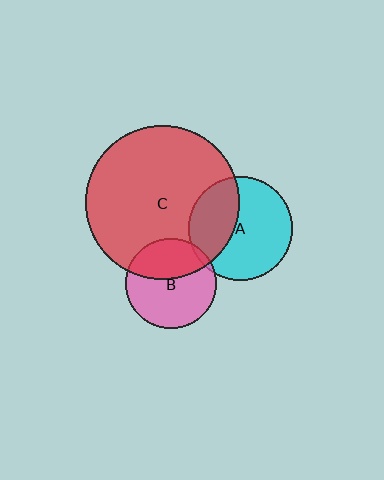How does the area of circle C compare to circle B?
Approximately 2.9 times.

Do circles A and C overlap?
Yes.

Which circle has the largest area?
Circle C (red).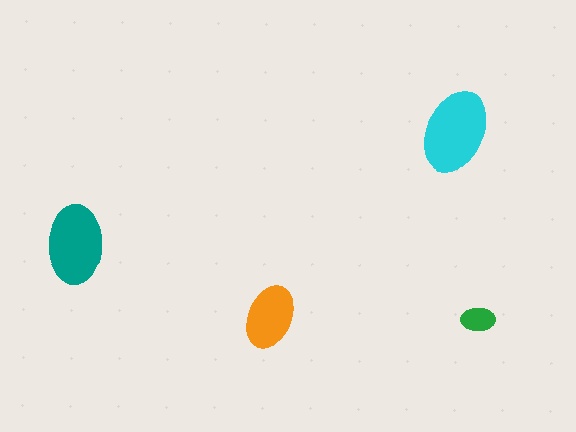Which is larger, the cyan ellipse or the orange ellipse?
The cyan one.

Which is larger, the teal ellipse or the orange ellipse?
The teal one.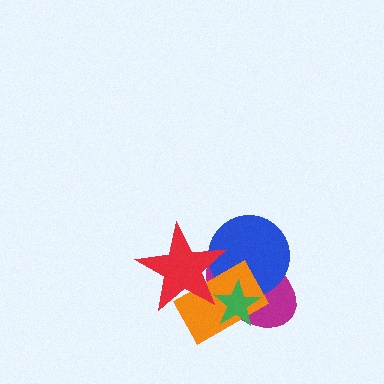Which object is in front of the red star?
The green star is in front of the red star.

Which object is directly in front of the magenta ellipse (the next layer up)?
The blue circle is directly in front of the magenta ellipse.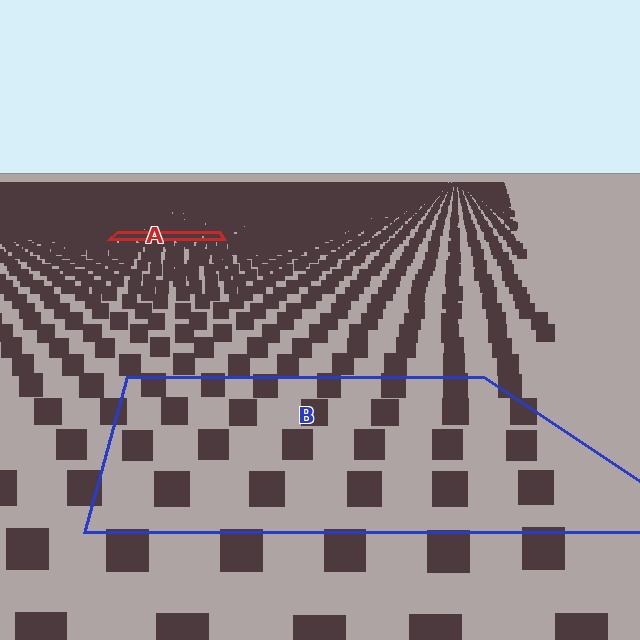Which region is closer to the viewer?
Region B is closer. The texture elements there are larger and more spread out.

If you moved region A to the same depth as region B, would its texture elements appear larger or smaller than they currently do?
They would appear larger. At a closer depth, the same texture elements are projected at a bigger on-screen size.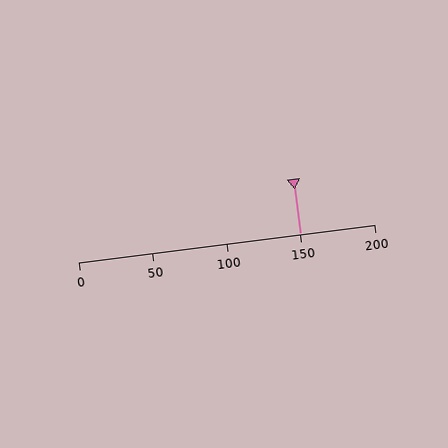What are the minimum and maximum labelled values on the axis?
The axis runs from 0 to 200.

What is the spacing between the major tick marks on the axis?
The major ticks are spaced 50 apart.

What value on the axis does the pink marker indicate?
The marker indicates approximately 150.